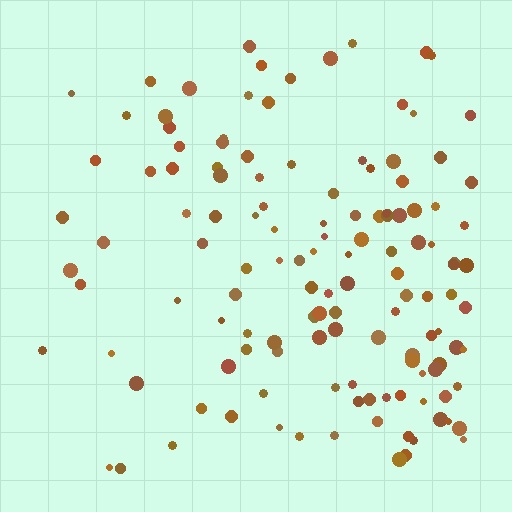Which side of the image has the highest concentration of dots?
The right.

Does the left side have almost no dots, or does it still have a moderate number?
Still a moderate number, just noticeably fewer than the right.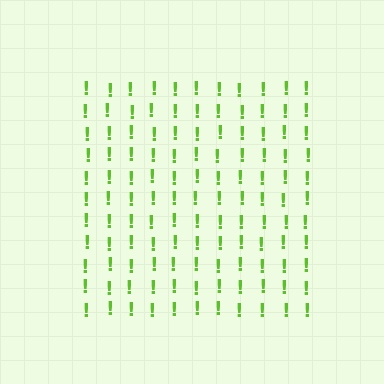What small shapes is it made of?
It is made of small exclamation marks.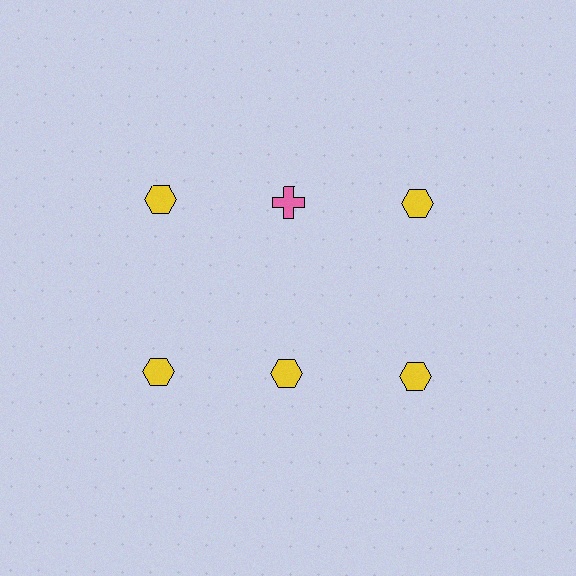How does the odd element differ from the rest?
It differs in both color (pink instead of yellow) and shape (cross instead of hexagon).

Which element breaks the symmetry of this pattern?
The pink cross in the top row, second from left column breaks the symmetry. All other shapes are yellow hexagons.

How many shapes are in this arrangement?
There are 6 shapes arranged in a grid pattern.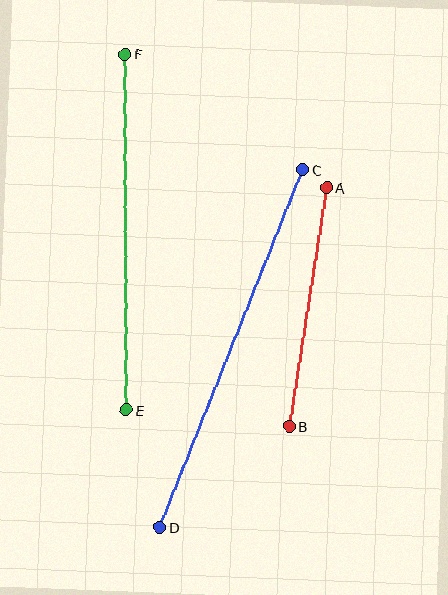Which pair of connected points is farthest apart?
Points C and D are farthest apart.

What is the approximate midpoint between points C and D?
The midpoint is at approximately (231, 349) pixels.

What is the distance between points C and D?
The distance is approximately 385 pixels.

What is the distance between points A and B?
The distance is approximately 242 pixels.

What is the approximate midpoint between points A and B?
The midpoint is at approximately (308, 307) pixels.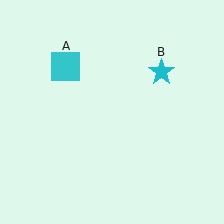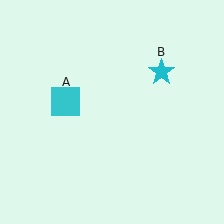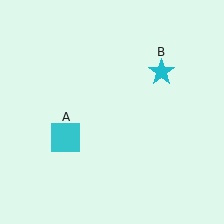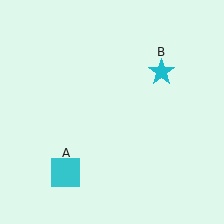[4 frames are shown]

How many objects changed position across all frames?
1 object changed position: cyan square (object A).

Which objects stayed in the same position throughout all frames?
Cyan star (object B) remained stationary.